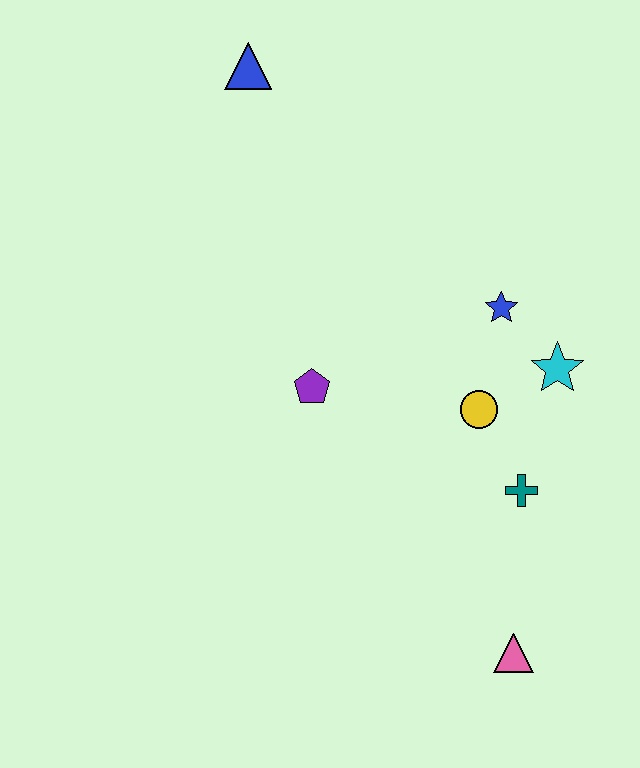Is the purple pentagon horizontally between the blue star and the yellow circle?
No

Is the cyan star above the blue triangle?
No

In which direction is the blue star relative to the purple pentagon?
The blue star is to the right of the purple pentagon.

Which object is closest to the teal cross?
The yellow circle is closest to the teal cross.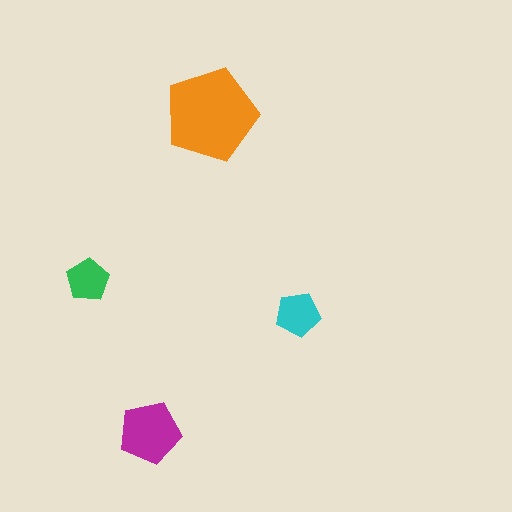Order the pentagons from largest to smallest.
the orange one, the magenta one, the cyan one, the green one.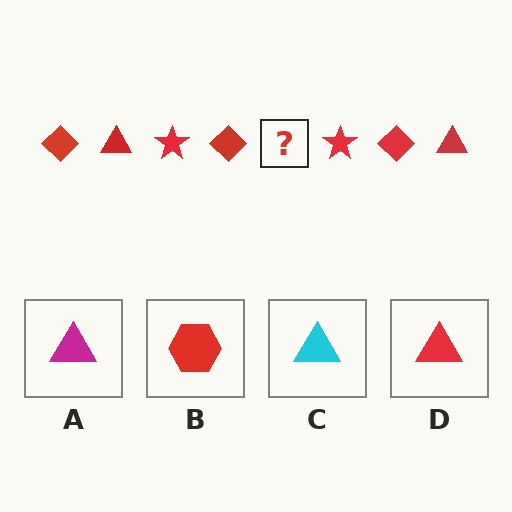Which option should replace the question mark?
Option D.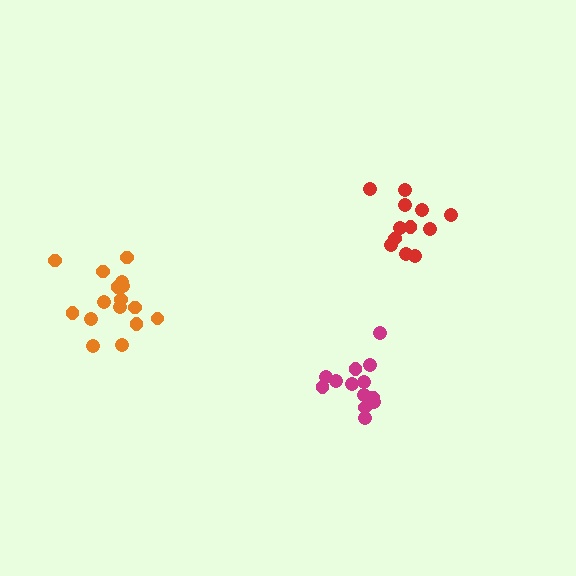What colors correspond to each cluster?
The clusters are colored: red, magenta, orange.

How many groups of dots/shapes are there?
There are 3 groups.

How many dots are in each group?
Group 1: 12 dots, Group 2: 14 dots, Group 3: 16 dots (42 total).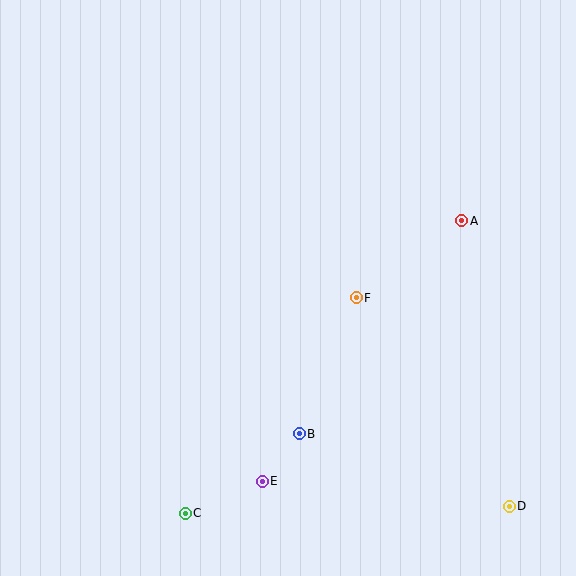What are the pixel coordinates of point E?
Point E is at (262, 481).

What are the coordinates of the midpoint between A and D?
The midpoint between A and D is at (485, 364).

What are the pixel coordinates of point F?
Point F is at (356, 298).